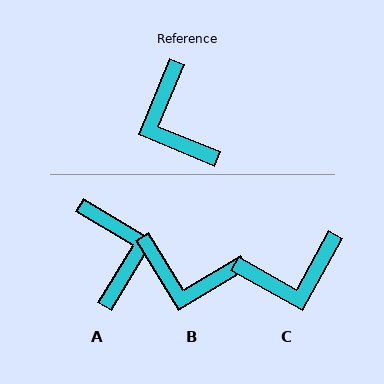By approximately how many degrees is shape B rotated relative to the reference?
Approximately 54 degrees counter-clockwise.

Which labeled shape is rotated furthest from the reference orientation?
A, about 171 degrees away.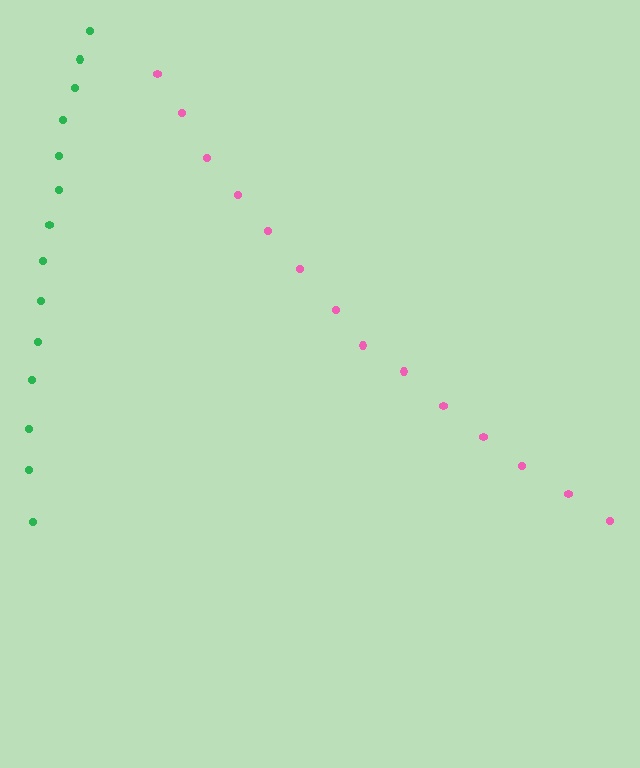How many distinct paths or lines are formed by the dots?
There are 2 distinct paths.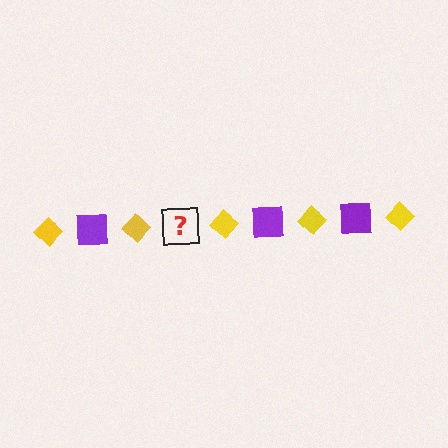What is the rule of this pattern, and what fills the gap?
The rule is that the pattern alternates between yellow diamond and purple square. The gap should be filled with a purple square.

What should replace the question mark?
The question mark should be replaced with a purple square.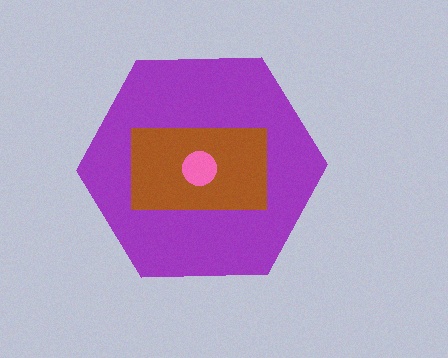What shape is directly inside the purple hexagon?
The brown rectangle.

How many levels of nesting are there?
3.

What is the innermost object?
The pink circle.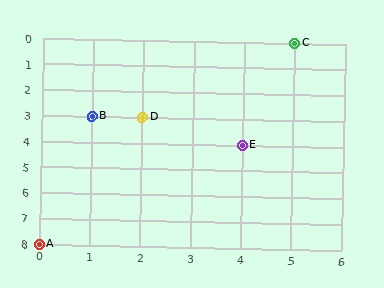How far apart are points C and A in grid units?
Points C and A are 5 columns and 8 rows apart (about 9.4 grid units diagonally).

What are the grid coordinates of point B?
Point B is at grid coordinates (1, 3).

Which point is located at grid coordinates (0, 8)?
Point A is at (0, 8).